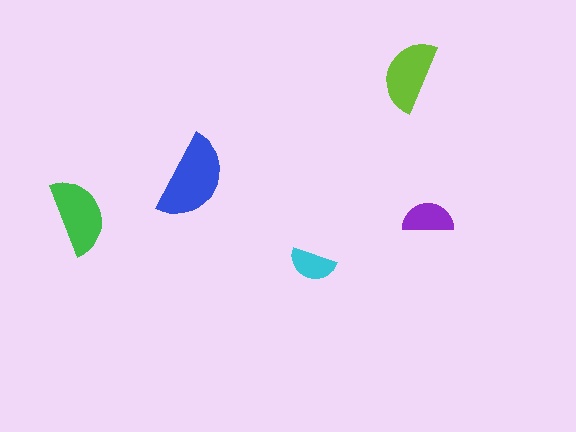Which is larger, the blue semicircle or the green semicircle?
The blue one.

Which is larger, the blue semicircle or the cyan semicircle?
The blue one.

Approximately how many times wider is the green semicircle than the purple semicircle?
About 1.5 times wider.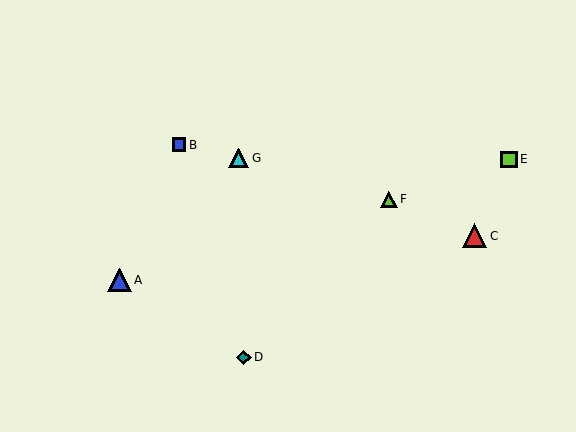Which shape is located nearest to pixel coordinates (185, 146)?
The blue square (labeled B) at (179, 145) is nearest to that location.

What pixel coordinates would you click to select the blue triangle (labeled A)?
Click at (119, 280) to select the blue triangle A.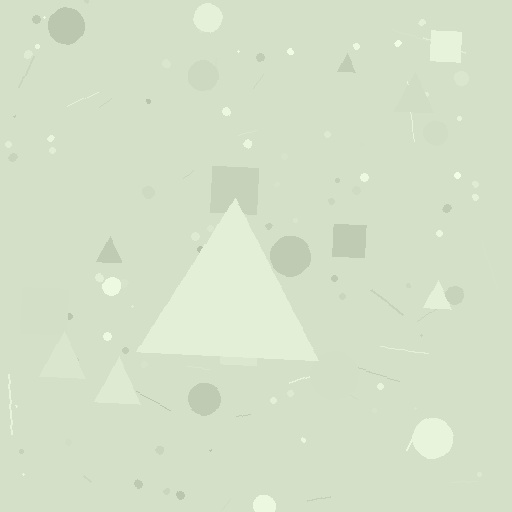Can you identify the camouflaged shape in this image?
The camouflaged shape is a triangle.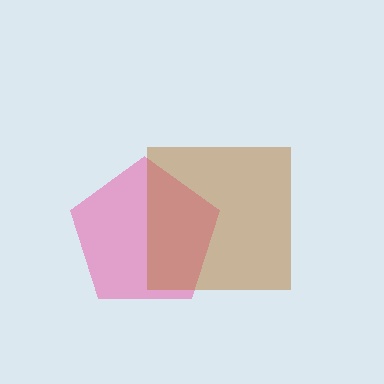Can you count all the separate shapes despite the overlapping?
Yes, there are 2 separate shapes.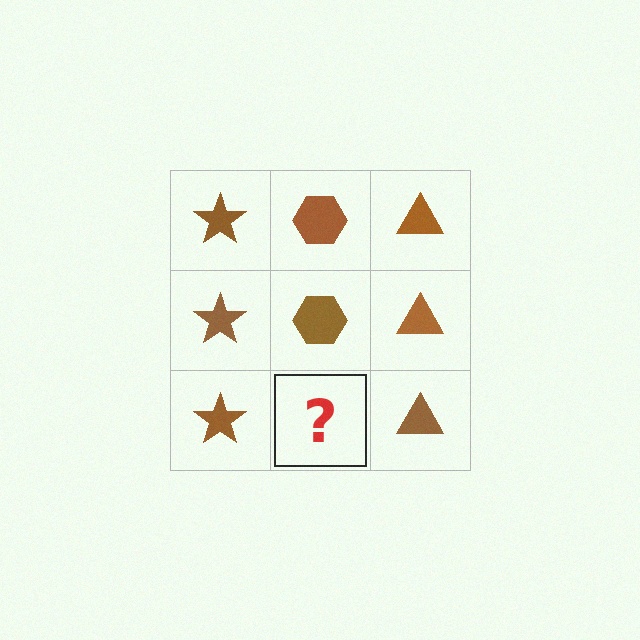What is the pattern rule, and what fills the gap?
The rule is that each column has a consistent shape. The gap should be filled with a brown hexagon.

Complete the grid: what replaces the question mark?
The question mark should be replaced with a brown hexagon.